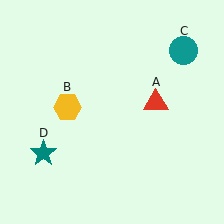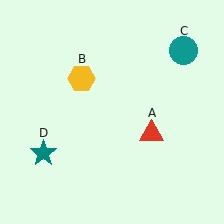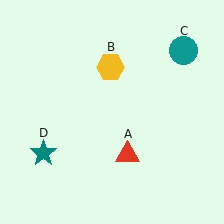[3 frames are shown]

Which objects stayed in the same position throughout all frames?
Teal circle (object C) and teal star (object D) remained stationary.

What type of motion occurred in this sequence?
The red triangle (object A), yellow hexagon (object B) rotated clockwise around the center of the scene.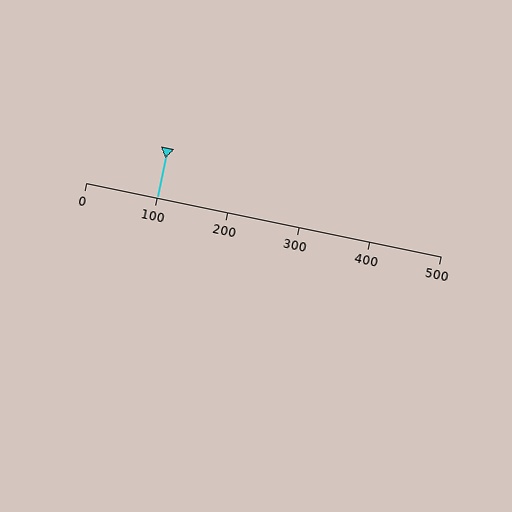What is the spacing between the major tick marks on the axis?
The major ticks are spaced 100 apart.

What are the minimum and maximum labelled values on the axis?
The axis runs from 0 to 500.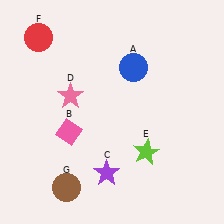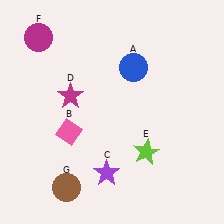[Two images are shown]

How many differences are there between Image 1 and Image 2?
There are 2 differences between the two images.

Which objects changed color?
D changed from pink to magenta. F changed from red to magenta.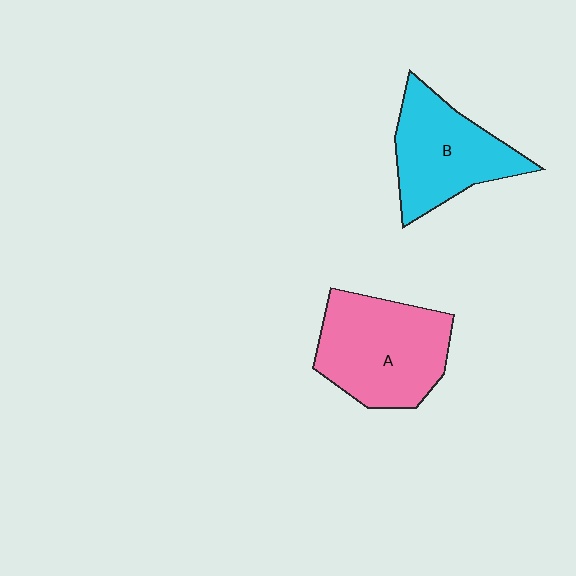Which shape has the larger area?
Shape A (pink).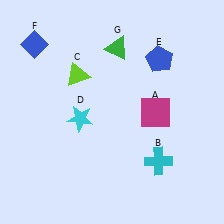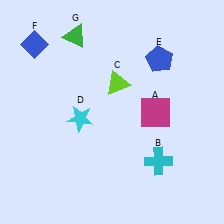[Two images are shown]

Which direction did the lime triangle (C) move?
The lime triangle (C) moved right.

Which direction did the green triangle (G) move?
The green triangle (G) moved left.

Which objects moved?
The objects that moved are: the lime triangle (C), the green triangle (G).